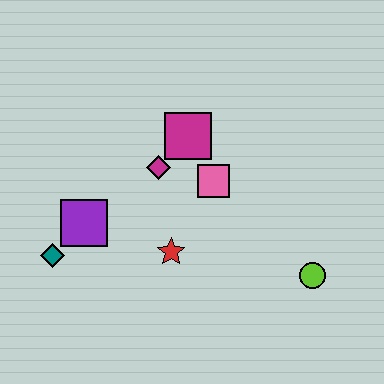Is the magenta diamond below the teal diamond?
No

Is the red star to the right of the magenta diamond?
Yes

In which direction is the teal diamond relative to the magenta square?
The teal diamond is to the left of the magenta square.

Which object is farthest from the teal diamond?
The lime circle is farthest from the teal diamond.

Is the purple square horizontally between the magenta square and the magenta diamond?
No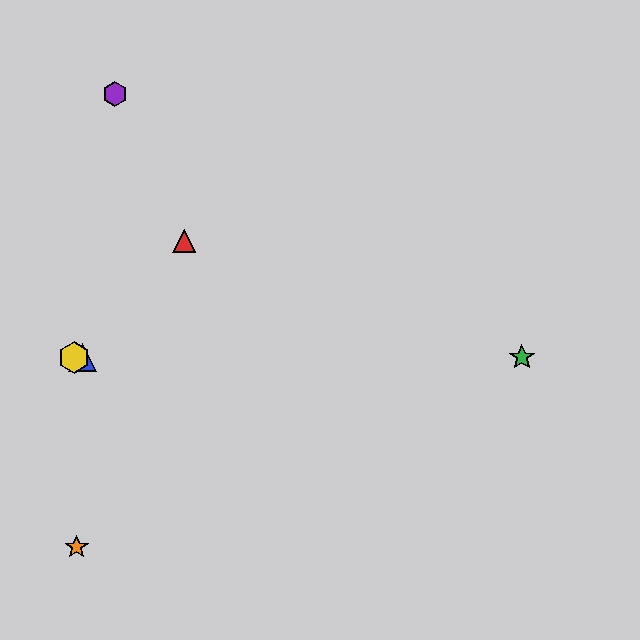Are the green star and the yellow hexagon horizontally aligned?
Yes, both are at y≈357.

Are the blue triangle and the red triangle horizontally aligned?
No, the blue triangle is at y≈357 and the red triangle is at y≈241.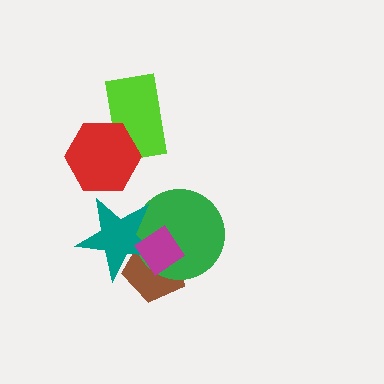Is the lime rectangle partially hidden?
Yes, it is partially covered by another shape.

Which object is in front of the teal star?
The magenta diamond is in front of the teal star.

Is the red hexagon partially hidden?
No, no other shape covers it.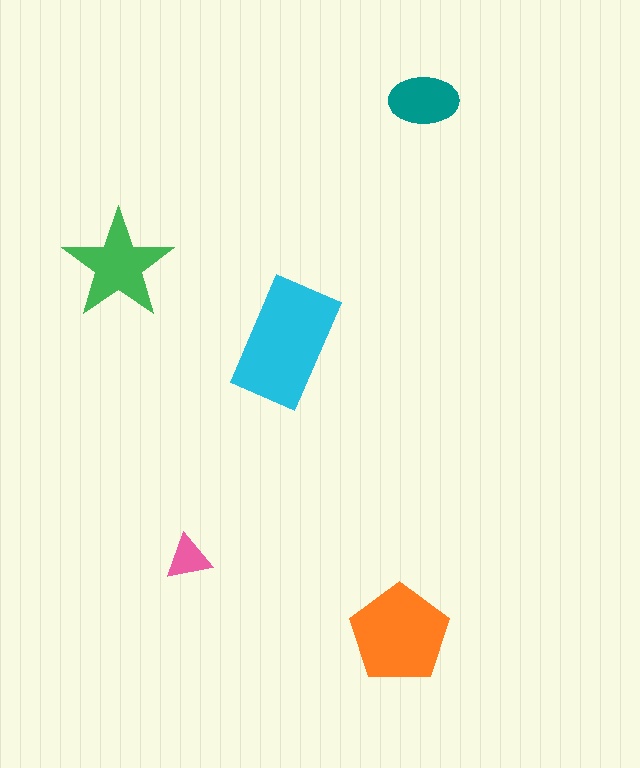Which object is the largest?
The cyan rectangle.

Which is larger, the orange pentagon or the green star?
The orange pentagon.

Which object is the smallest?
The pink triangle.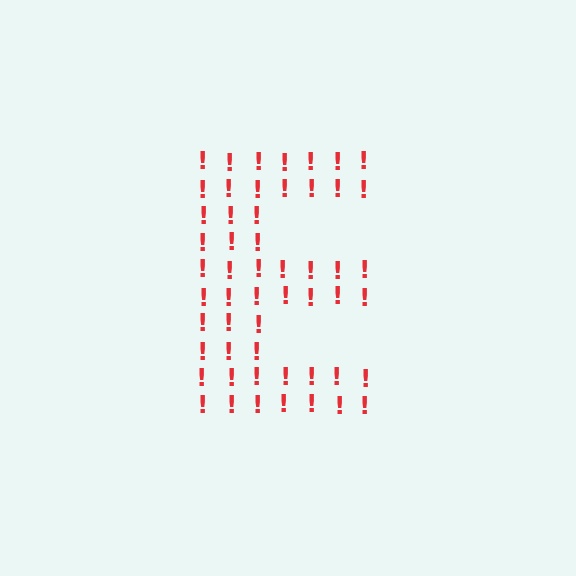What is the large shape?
The large shape is the letter E.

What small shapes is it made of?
It is made of small exclamation marks.